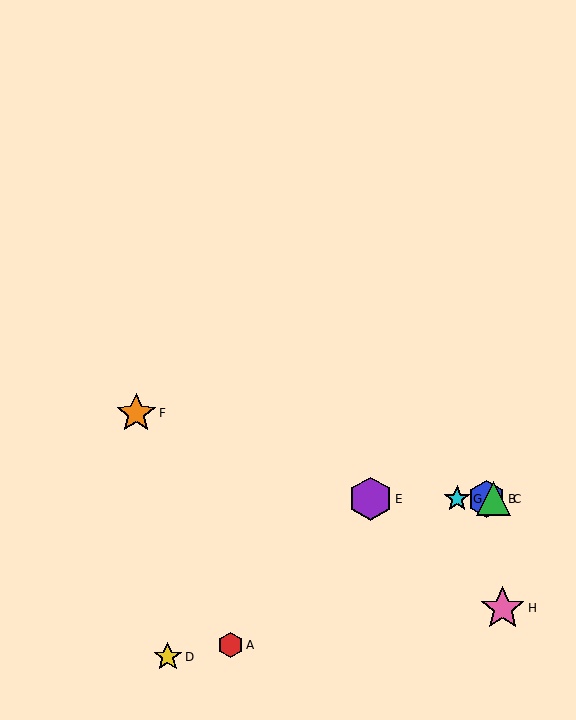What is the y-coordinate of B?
Object B is at y≈499.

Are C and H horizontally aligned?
No, C is at y≈499 and H is at y≈608.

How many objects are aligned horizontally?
4 objects (B, C, E, G) are aligned horizontally.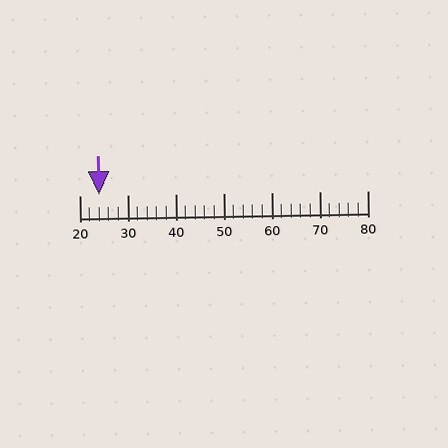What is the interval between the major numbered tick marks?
The major tick marks are spaced 10 units apart.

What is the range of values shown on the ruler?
The ruler shows values from 20 to 80.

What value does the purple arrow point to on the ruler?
The purple arrow points to approximately 24.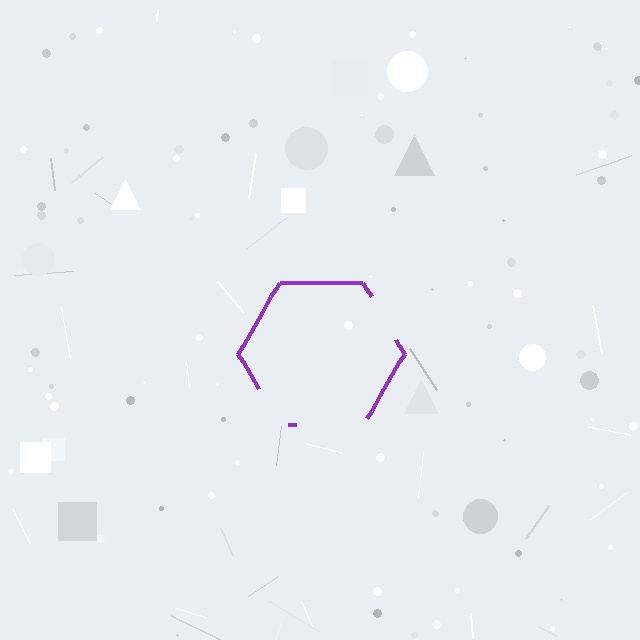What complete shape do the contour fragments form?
The contour fragments form a hexagon.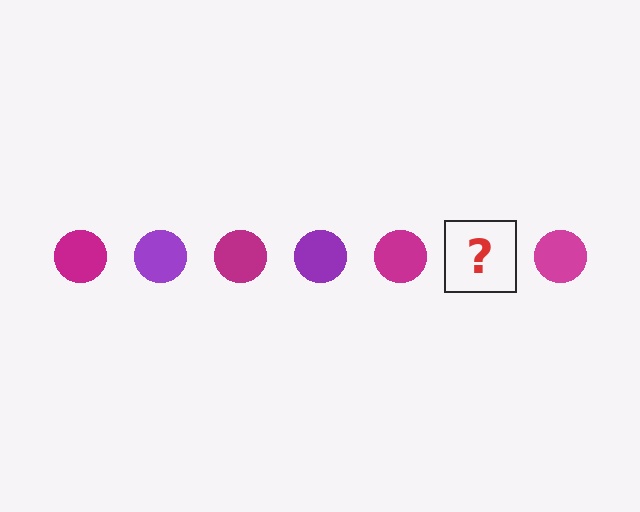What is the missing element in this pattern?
The missing element is a purple circle.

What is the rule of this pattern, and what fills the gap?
The rule is that the pattern cycles through magenta, purple circles. The gap should be filled with a purple circle.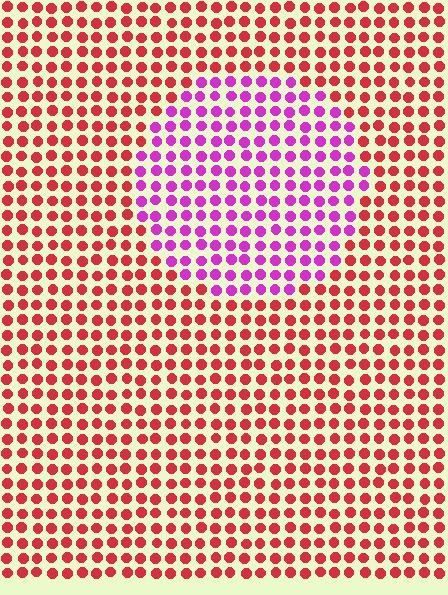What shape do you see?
I see a circle.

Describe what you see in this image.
The image is filled with small red elements in a uniform arrangement. A circle-shaped region is visible where the elements are tinted to a slightly different hue, forming a subtle color boundary.